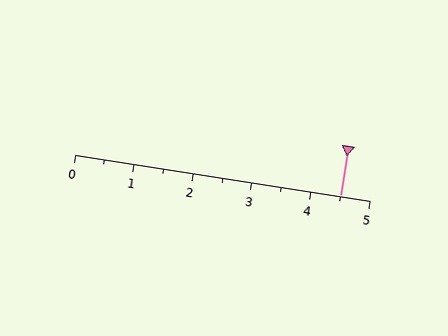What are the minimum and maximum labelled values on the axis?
The axis runs from 0 to 5.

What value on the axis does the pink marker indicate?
The marker indicates approximately 4.5.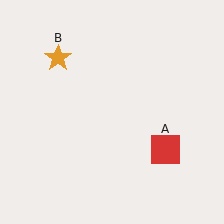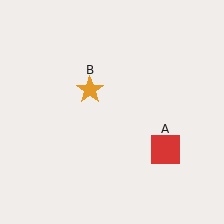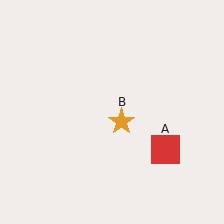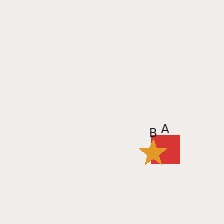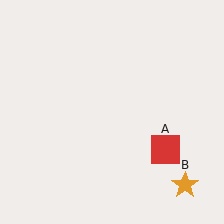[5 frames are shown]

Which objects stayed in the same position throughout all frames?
Red square (object A) remained stationary.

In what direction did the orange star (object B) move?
The orange star (object B) moved down and to the right.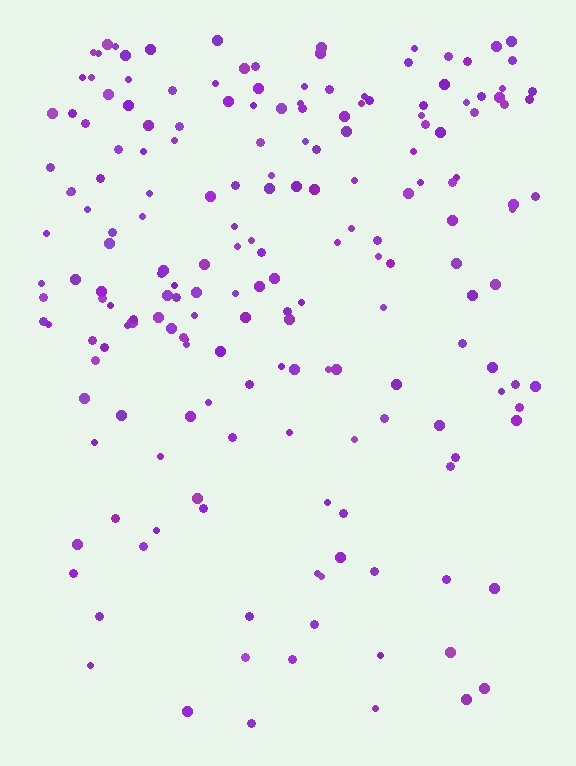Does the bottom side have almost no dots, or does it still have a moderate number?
Still a moderate number, just noticeably fewer than the top.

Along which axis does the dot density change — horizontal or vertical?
Vertical.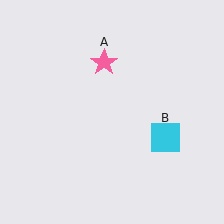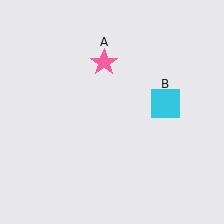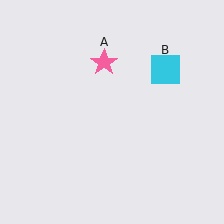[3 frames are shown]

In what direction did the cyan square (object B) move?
The cyan square (object B) moved up.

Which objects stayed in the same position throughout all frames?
Pink star (object A) remained stationary.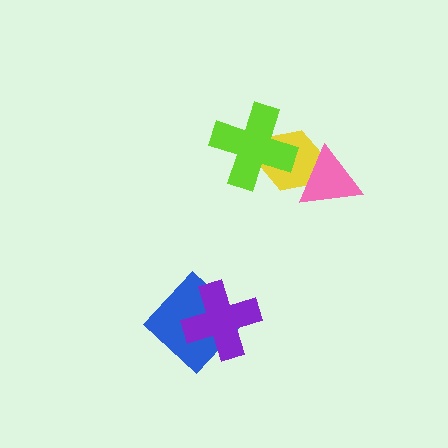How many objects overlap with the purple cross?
1 object overlaps with the purple cross.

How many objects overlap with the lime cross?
1 object overlaps with the lime cross.